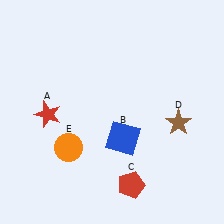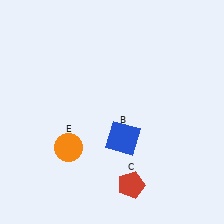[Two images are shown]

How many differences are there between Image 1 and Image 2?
There are 2 differences between the two images.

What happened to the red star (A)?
The red star (A) was removed in Image 2. It was in the bottom-left area of Image 1.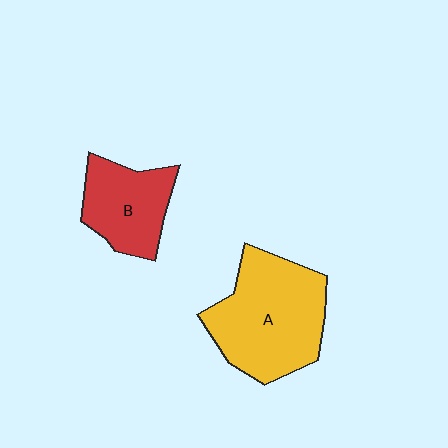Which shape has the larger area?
Shape A (yellow).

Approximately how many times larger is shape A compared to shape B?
Approximately 1.7 times.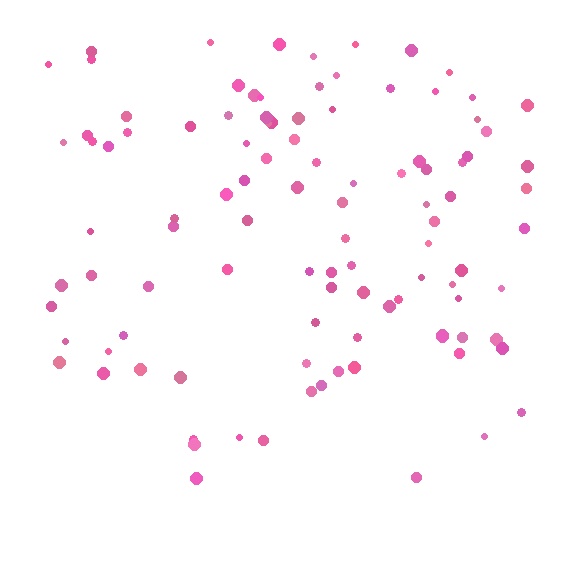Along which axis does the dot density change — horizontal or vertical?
Vertical.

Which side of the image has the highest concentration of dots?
The top.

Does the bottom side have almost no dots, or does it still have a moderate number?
Still a moderate number, just noticeably fewer than the top.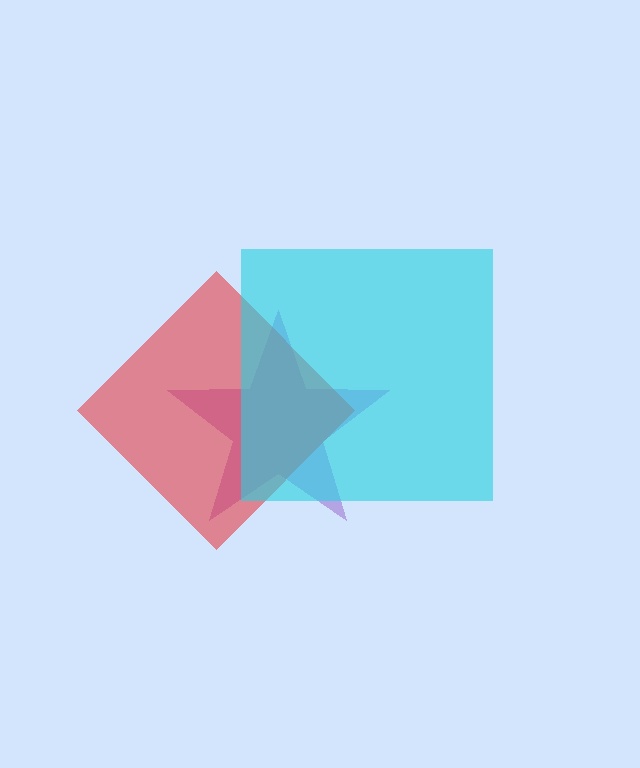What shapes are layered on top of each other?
The layered shapes are: a purple star, a red diamond, a cyan square.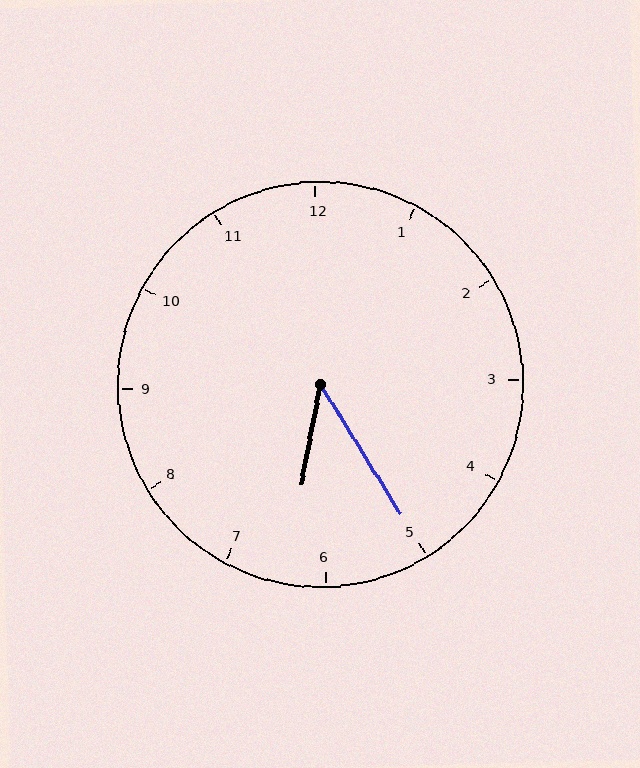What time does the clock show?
6:25.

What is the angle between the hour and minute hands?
Approximately 42 degrees.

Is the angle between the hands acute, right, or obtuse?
It is acute.